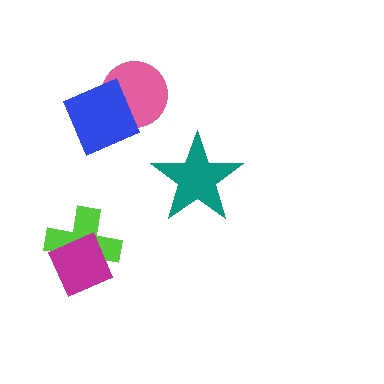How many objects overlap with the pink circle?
1 object overlaps with the pink circle.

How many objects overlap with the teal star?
0 objects overlap with the teal star.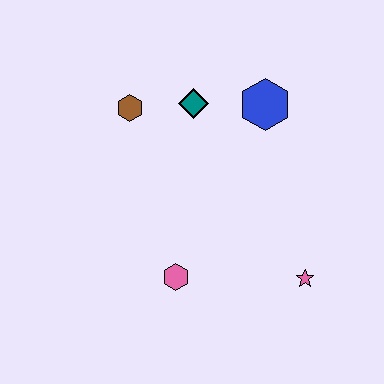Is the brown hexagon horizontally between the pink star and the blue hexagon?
No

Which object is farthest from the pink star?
The brown hexagon is farthest from the pink star.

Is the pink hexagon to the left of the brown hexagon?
No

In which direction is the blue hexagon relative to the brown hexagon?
The blue hexagon is to the right of the brown hexagon.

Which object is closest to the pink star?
The pink hexagon is closest to the pink star.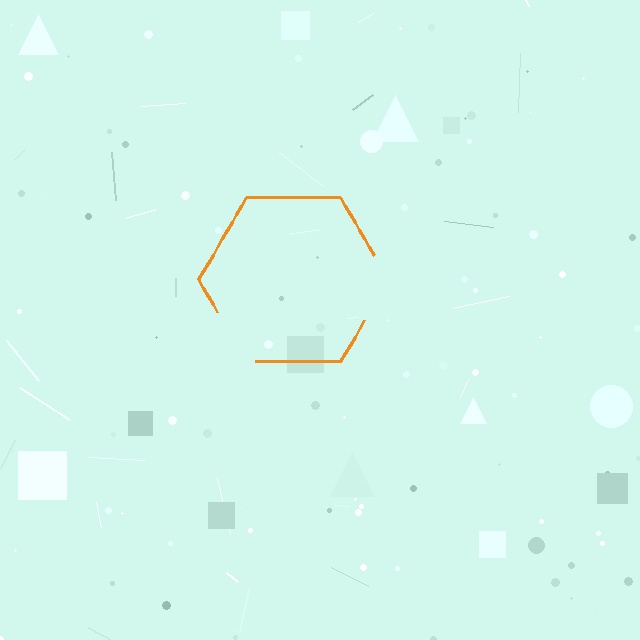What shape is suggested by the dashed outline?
The dashed outline suggests a hexagon.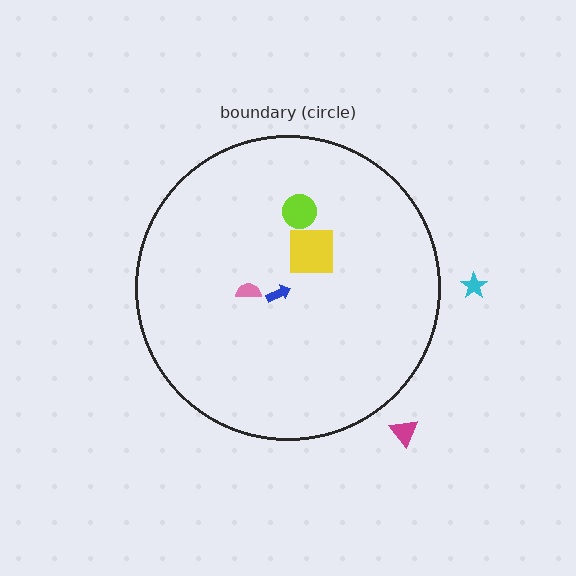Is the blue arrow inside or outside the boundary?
Inside.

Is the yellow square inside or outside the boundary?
Inside.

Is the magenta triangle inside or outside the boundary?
Outside.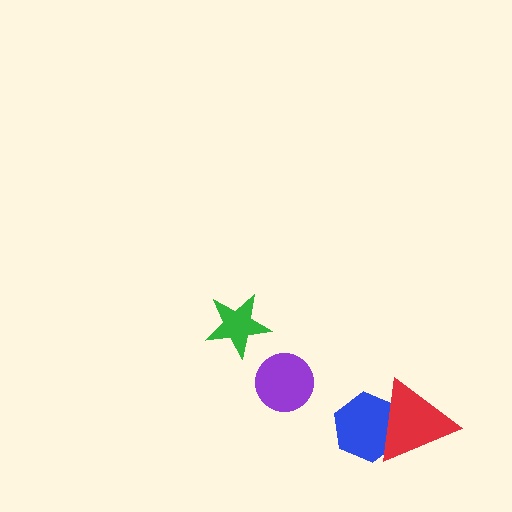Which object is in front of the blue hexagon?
The red triangle is in front of the blue hexagon.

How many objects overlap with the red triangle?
1 object overlaps with the red triangle.